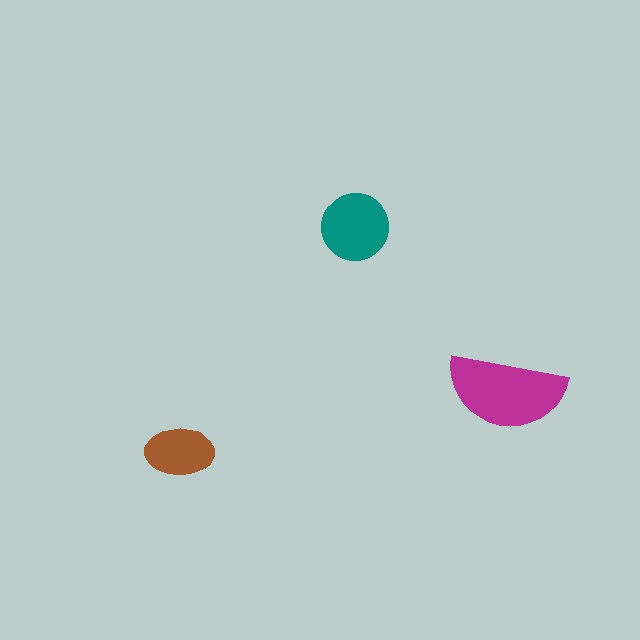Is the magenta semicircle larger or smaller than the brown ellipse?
Larger.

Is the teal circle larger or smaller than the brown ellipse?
Larger.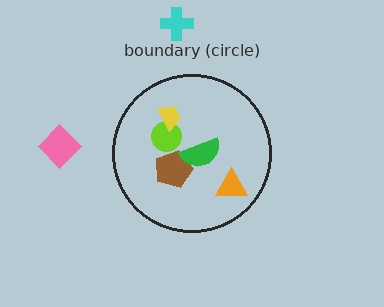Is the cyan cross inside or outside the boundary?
Outside.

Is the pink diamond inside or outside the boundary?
Outside.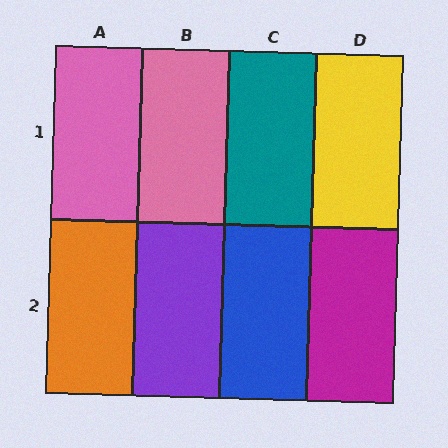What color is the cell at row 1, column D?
Yellow.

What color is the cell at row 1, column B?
Pink.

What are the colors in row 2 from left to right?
Orange, purple, blue, magenta.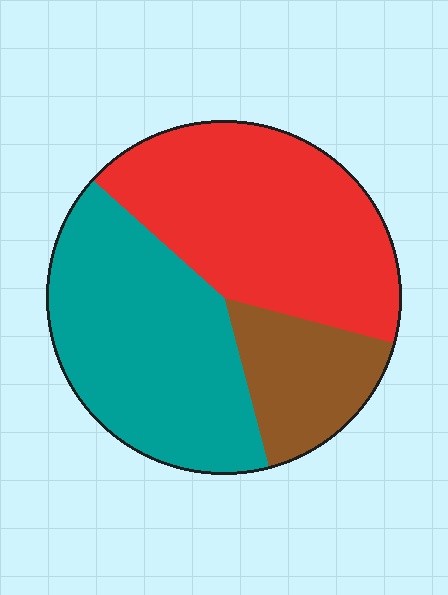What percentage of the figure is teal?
Teal covers around 40% of the figure.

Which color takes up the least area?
Brown, at roughly 15%.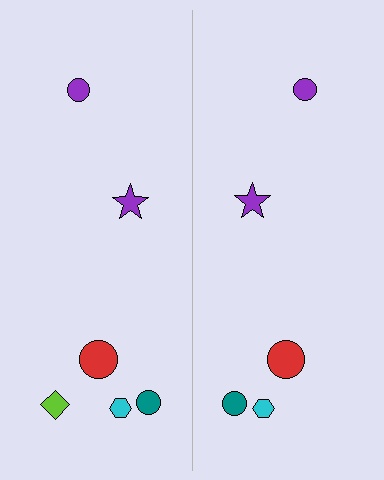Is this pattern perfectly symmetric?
No, the pattern is not perfectly symmetric. A lime diamond is missing from the right side.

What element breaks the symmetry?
A lime diamond is missing from the right side.